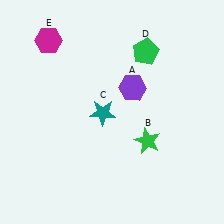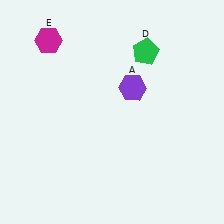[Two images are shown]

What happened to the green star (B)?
The green star (B) was removed in Image 2. It was in the bottom-right area of Image 1.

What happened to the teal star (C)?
The teal star (C) was removed in Image 2. It was in the bottom-left area of Image 1.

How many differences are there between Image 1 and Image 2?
There are 2 differences between the two images.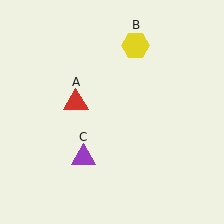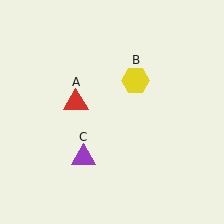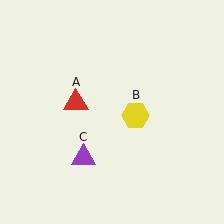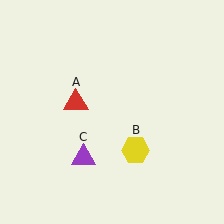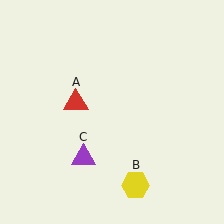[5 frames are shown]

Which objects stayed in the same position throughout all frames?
Red triangle (object A) and purple triangle (object C) remained stationary.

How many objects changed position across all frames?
1 object changed position: yellow hexagon (object B).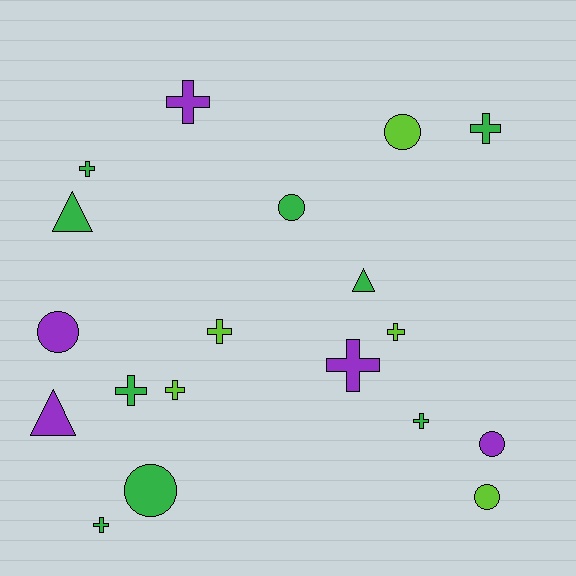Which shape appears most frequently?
Cross, with 10 objects.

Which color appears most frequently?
Green, with 9 objects.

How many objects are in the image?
There are 19 objects.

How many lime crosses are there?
There are 3 lime crosses.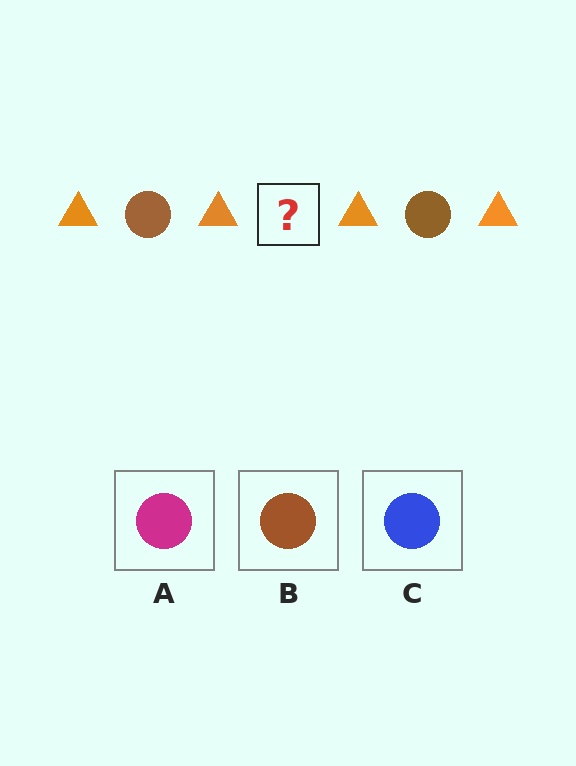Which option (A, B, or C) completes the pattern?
B.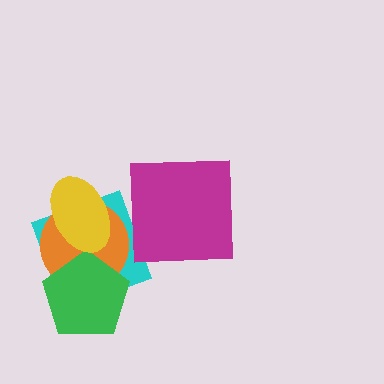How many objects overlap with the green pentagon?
2 objects overlap with the green pentagon.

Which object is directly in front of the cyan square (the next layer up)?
The orange circle is directly in front of the cyan square.